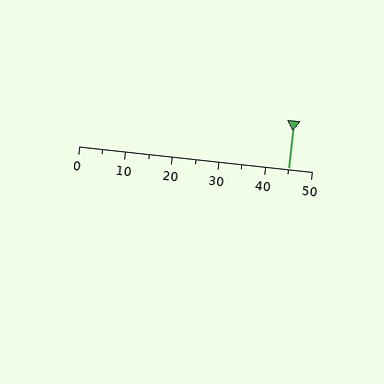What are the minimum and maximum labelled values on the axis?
The axis runs from 0 to 50.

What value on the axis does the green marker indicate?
The marker indicates approximately 45.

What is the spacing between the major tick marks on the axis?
The major ticks are spaced 10 apart.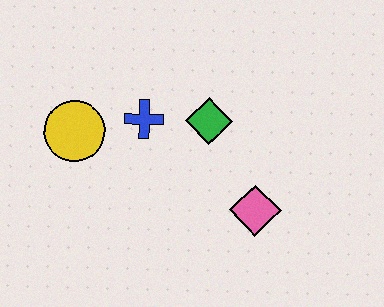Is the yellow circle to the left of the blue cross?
Yes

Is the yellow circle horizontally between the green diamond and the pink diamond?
No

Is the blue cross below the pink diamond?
No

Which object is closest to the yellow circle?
The blue cross is closest to the yellow circle.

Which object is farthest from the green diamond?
The yellow circle is farthest from the green diamond.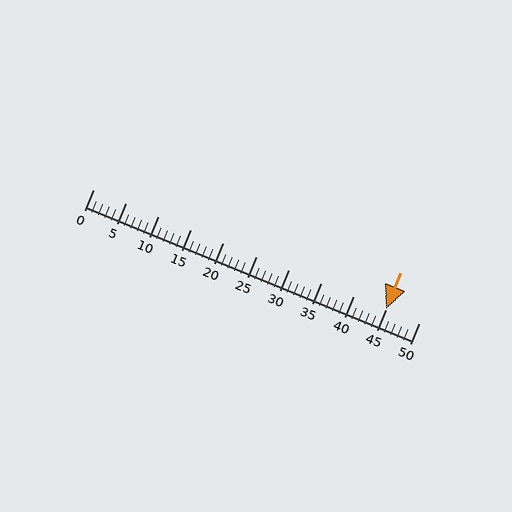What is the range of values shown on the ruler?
The ruler shows values from 0 to 50.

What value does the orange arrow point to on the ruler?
The orange arrow points to approximately 45.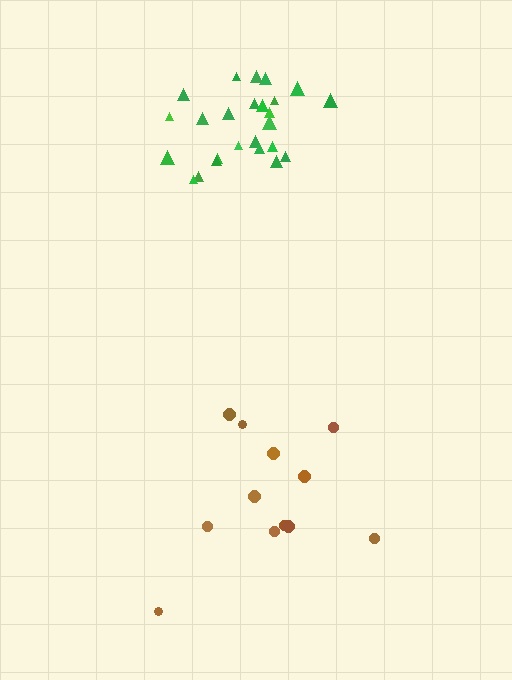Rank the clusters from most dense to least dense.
green, brown.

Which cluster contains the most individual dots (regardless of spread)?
Green (25).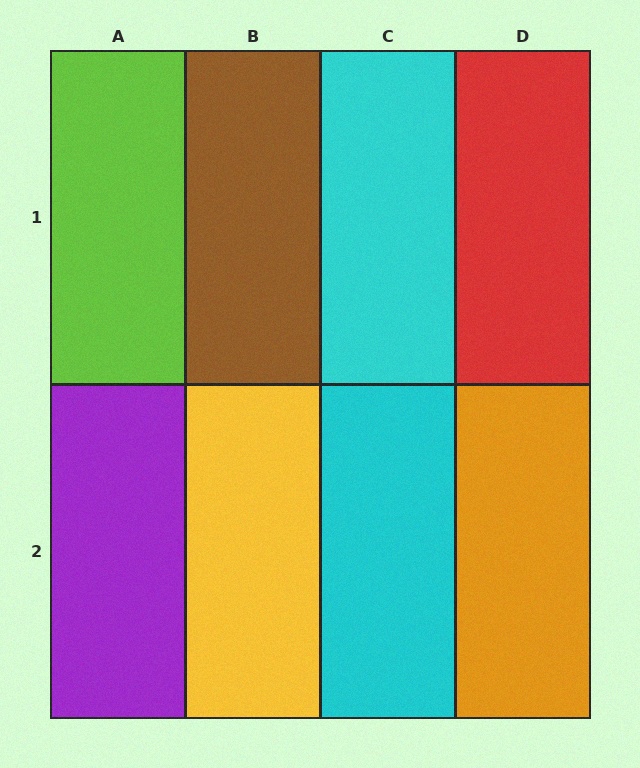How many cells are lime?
1 cell is lime.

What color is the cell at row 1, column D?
Red.